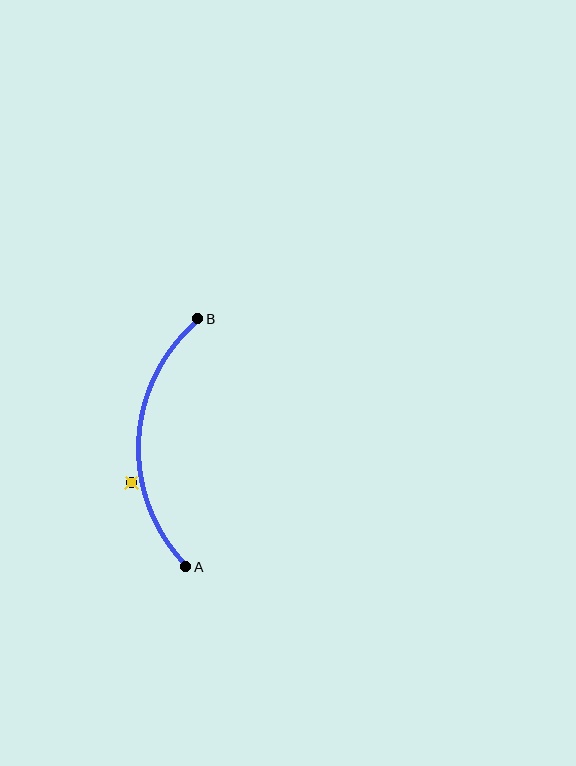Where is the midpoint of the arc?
The arc midpoint is the point on the curve farthest from the straight line joining A and B. It sits to the left of that line.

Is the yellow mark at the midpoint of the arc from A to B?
No — the yellow mark does not lie on the arc at all. It sits slightly outside the curve.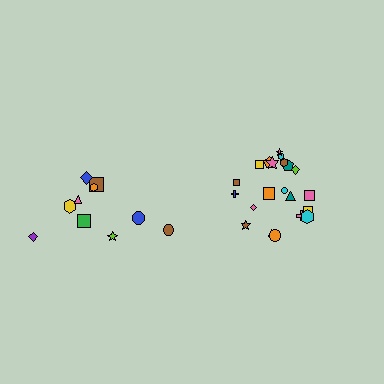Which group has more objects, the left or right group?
The right group.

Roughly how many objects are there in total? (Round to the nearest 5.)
Roughly 30 objects in total.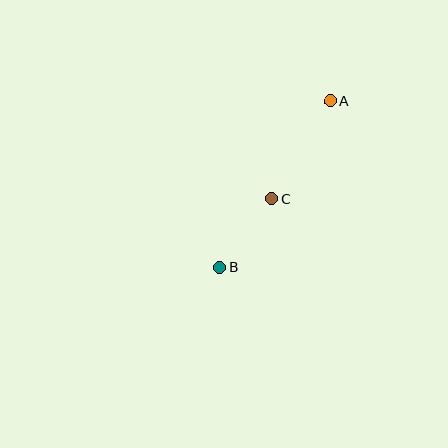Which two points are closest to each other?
Points B and C are closest to each other.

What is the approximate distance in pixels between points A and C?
The distance between A and C is approximately 114 pixels.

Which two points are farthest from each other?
Points A and B are farthest from each other.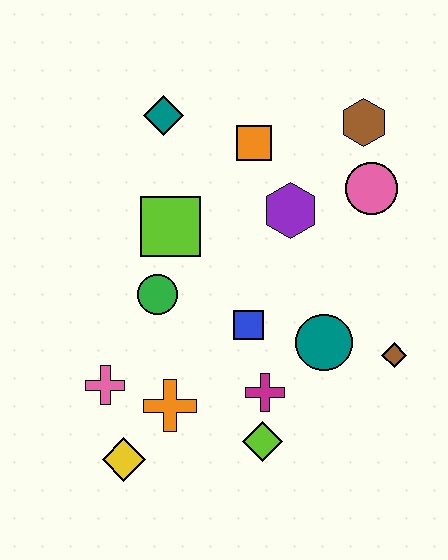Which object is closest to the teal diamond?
The orange square is closest to the teal diamond.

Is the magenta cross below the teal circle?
Yes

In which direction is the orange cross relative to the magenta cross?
The orange cross is to the left of the magenta cross.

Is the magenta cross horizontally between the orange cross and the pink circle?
Yes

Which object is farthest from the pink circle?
The yellow diamond is farthest from the pink circle.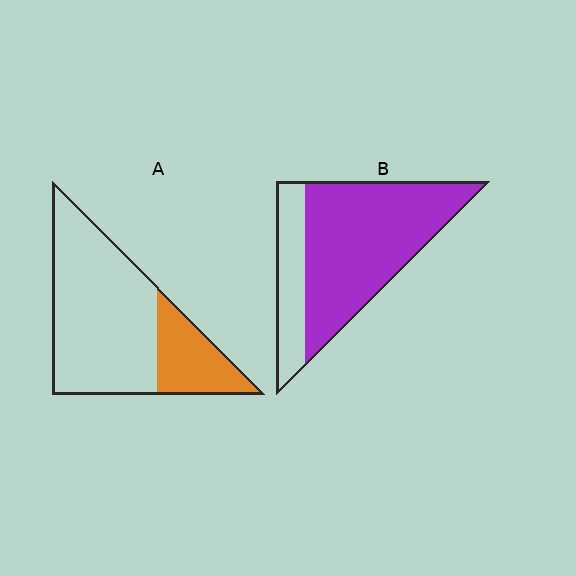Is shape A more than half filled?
No.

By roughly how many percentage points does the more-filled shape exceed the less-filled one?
By roughly 50 percentage points (B over A).